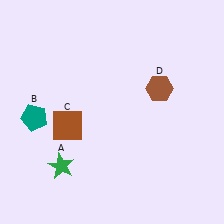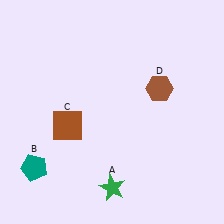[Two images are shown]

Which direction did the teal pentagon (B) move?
The teal pentagon (B) moved down.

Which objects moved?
The objects that moved are: the green star (A), the teal pentagon (B).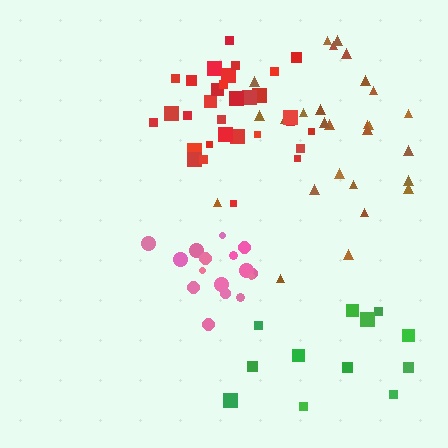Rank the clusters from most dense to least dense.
pink, red, brown, green.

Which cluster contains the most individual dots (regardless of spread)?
Red (31).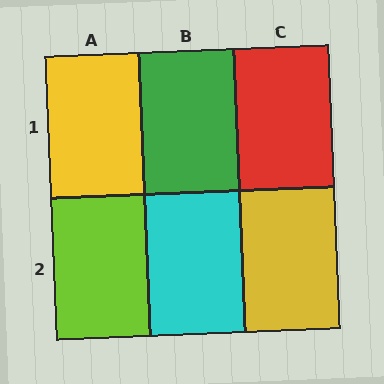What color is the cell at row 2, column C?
Yellow.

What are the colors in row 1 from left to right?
Yellow, green, red.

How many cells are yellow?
2 cells are yellow.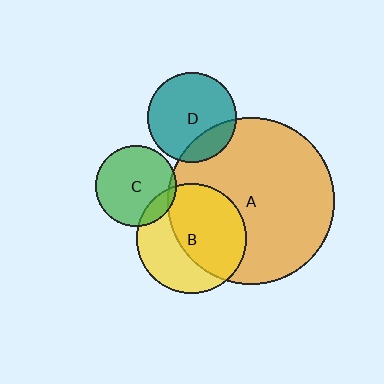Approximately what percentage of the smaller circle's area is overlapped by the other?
Approximately 15%.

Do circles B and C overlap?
Yes.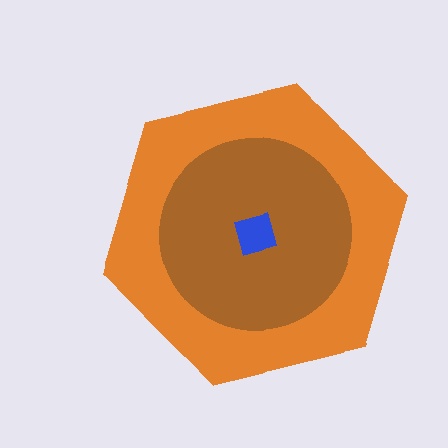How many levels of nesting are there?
3.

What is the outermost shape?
The orange hexagon.